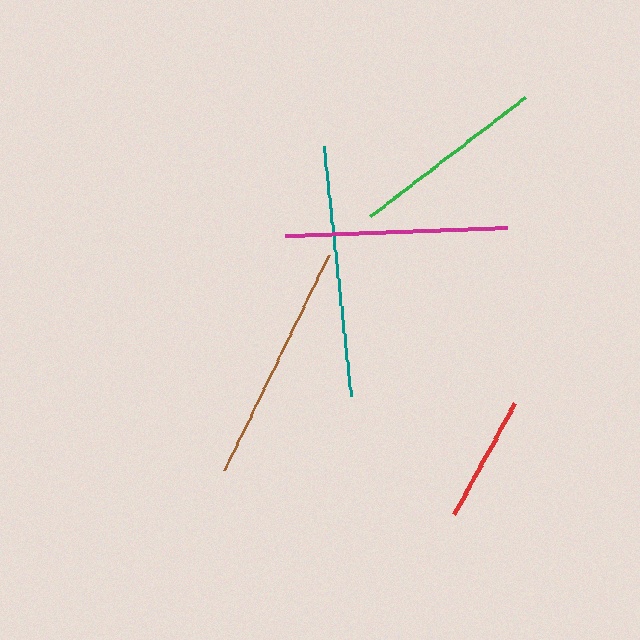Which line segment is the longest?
The teal line is the longest at approximately 252 pixels.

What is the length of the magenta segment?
The magenta segment is approximately 221 pixels long.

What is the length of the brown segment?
The brown segment is approximately 238 pixels long.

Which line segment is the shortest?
The red line is the shortest at approximately 126 pixels.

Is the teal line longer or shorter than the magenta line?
The teal line is longer than the magenta line.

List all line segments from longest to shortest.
From longest to shortest: teal, brown, magenta, green, red.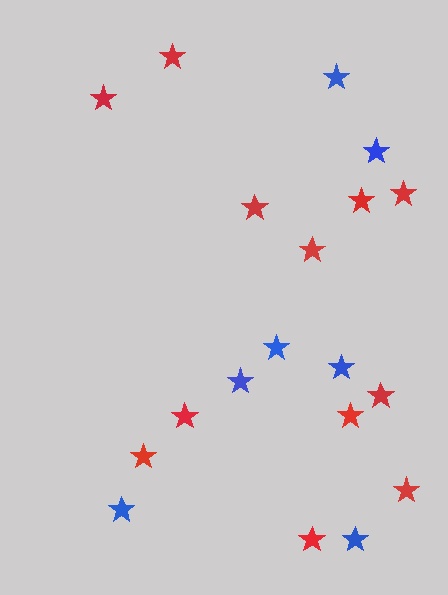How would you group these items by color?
There are 2 groups: one group of blue stars (7) and one group of red stars (12).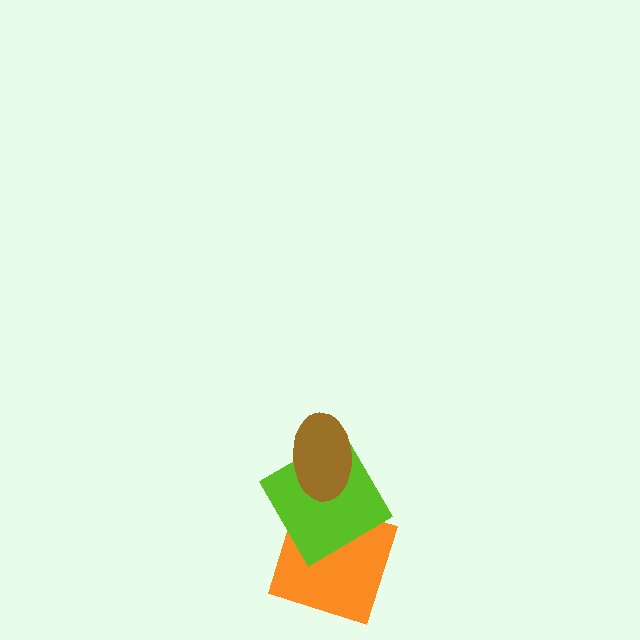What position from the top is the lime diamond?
The lime diamond is 2nd from the top.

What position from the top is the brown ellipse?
The brown ellipse is 1st from the top.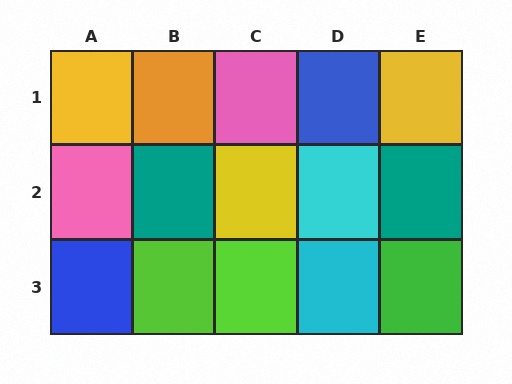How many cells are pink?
2 cells are pink.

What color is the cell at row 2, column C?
Yellow.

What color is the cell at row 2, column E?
Teal.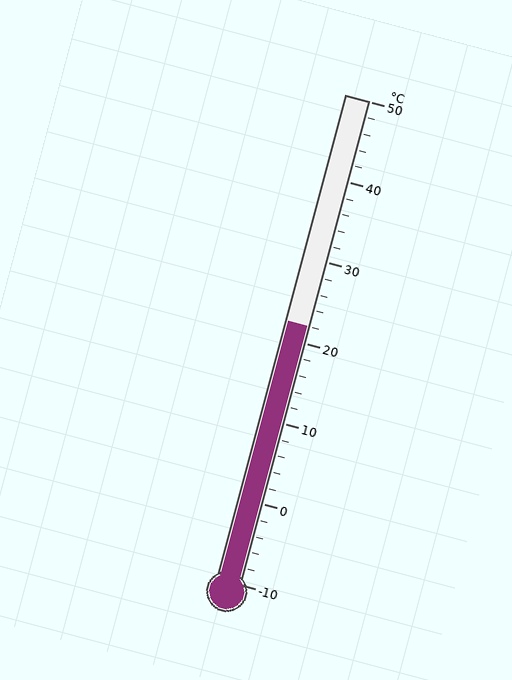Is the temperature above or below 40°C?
The temperature is below 40°C.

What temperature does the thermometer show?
The thermometer shows approximately 22°C.